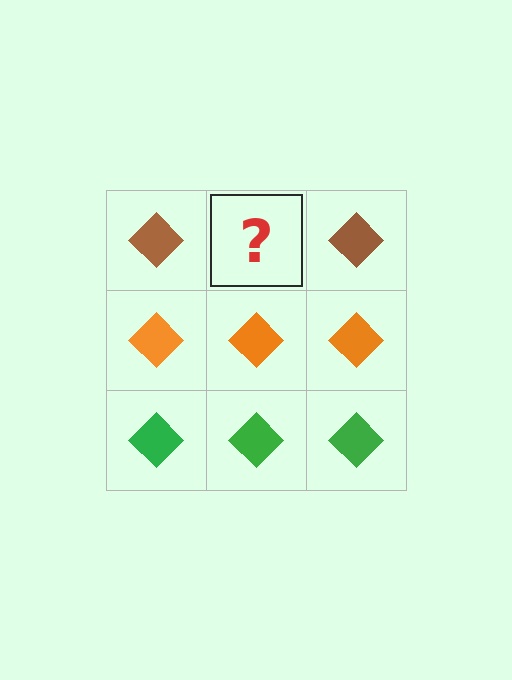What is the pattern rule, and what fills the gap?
The rule is that each row has a consistent color. The gap should be filled with a brown diamond.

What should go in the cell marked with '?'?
The missing cell should contain a brown diamond.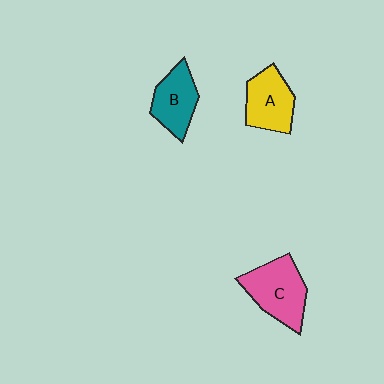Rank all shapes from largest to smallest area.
From largest to smallest: C (pink), A (yellow), B (teal).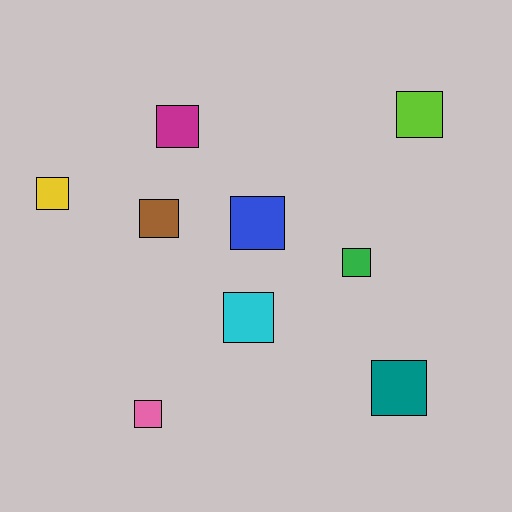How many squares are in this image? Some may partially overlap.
There are 9 squares.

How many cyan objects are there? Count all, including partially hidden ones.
There is 1 cyan object.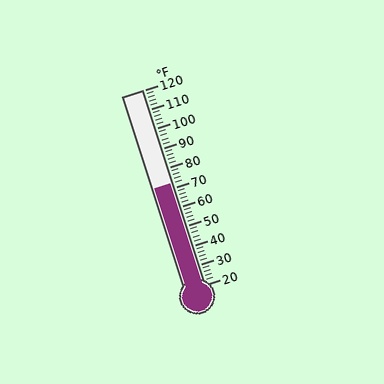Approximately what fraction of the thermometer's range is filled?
The thermometer is filled to approximately 50% of its range.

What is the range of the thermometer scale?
The thermometer scale ranges from 20°F to 120°F.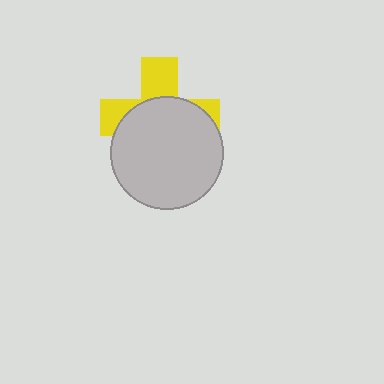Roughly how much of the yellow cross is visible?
A small part of it is visible (roughly 37%).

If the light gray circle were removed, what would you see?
You would see the complete yellow cross.